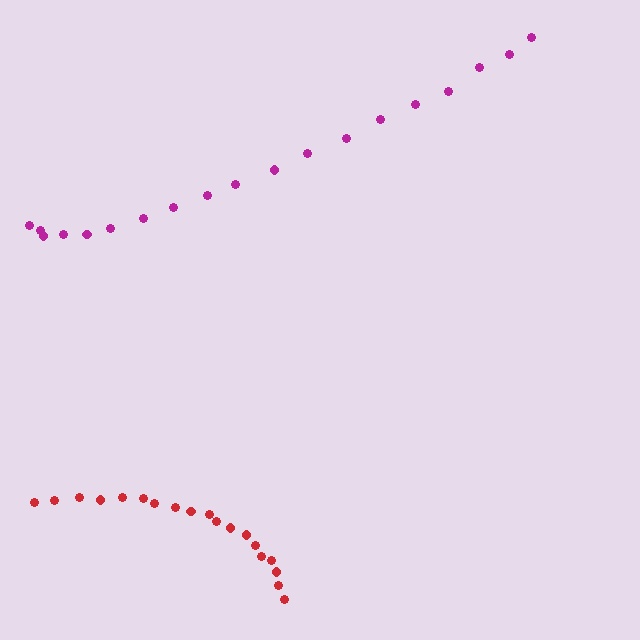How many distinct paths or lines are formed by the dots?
There are 2 distinct paths.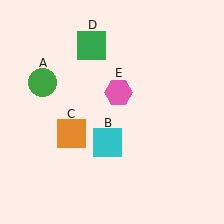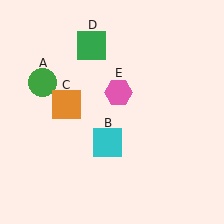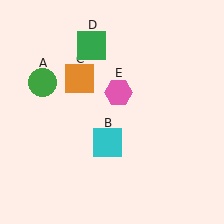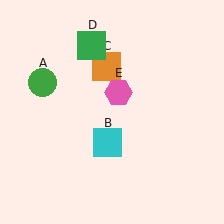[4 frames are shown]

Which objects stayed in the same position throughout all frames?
Green circle (object A) and cyan square (object B) and green square (object D) and pink hexagon (object E) remained stationary.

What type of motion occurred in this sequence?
The orange square (object C) rotated clockwise around the center of the scene.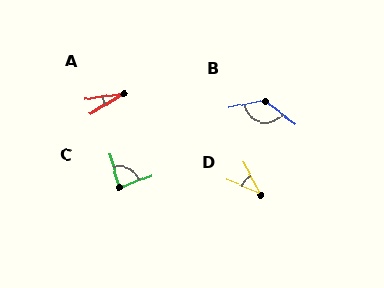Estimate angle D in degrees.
Approximately 39 degrees.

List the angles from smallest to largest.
A (22°), D (39°), C (85°), B (133°).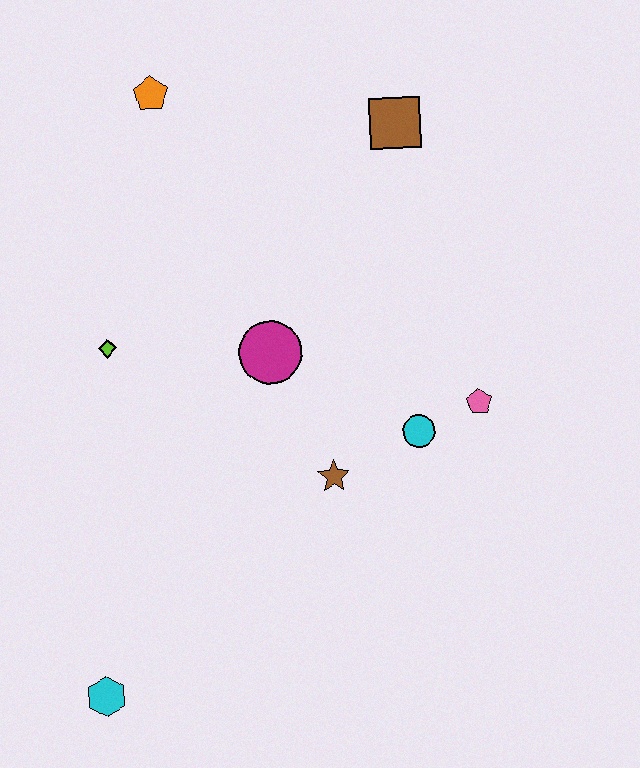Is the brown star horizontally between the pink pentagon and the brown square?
No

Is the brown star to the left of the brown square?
Yes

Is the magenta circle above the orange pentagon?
No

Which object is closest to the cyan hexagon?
The brown star is closest to the cyan hexagon.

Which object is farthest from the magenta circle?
The cyan hexagon is farthest from the magenta circle.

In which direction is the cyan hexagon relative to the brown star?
The cyan hexagon is to the left of the brown star.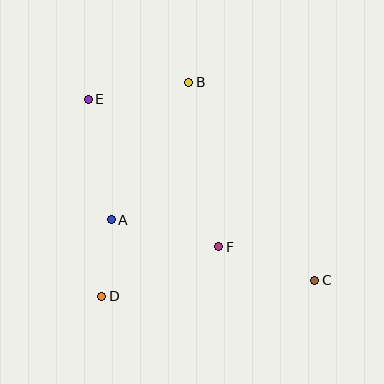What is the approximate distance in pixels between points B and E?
The distance between B and E is approximately 102 pixels.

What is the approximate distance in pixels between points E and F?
The distance between E and F is approximately 197 pixels.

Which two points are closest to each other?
Points A and D are closest to each other.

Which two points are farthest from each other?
Points C and E are farthest from each other.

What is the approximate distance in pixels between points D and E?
The distance between D and E is approximately 197 pixels.